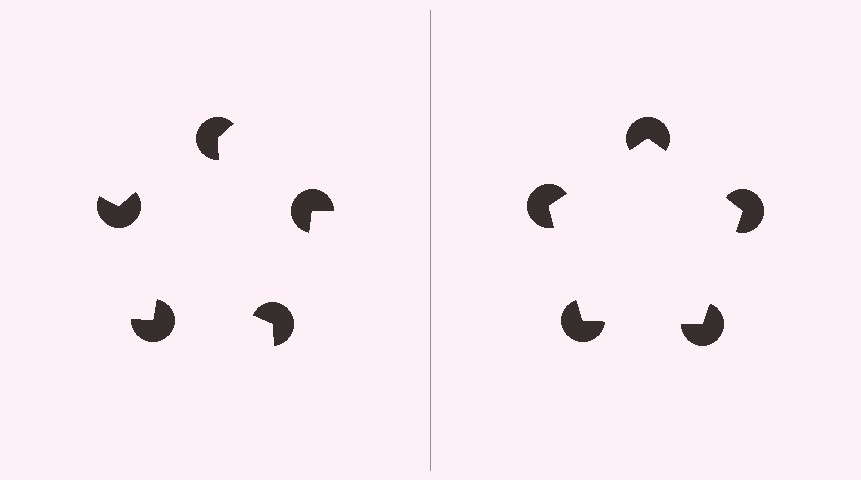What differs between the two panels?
The pac-man discs are positioned identically on both sides; only the wedge orientations differ. On the right they align to a pentagon; on the left they are misaligned.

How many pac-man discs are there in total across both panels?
10 — 5 on each side.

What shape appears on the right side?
An illusory pentagon.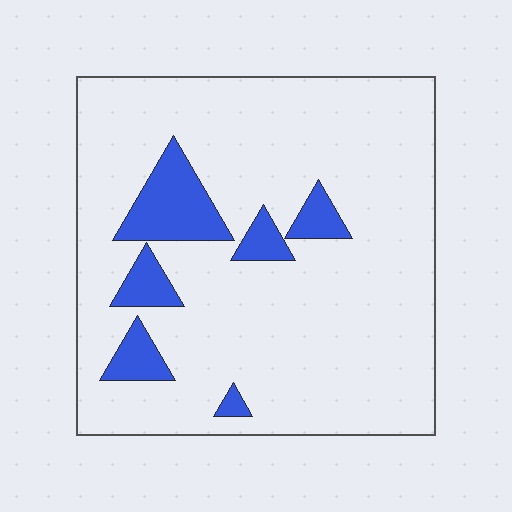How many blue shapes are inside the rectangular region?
6.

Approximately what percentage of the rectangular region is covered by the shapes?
Approximately 15%.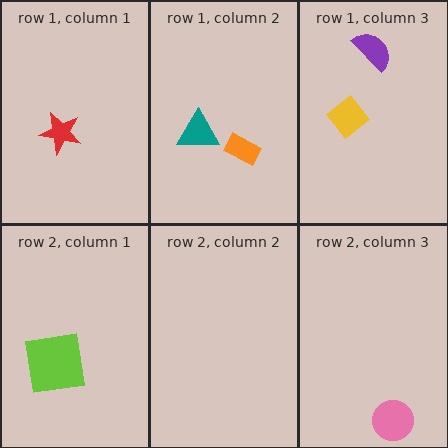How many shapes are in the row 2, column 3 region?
1.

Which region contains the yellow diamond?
The row 1, column 3 region.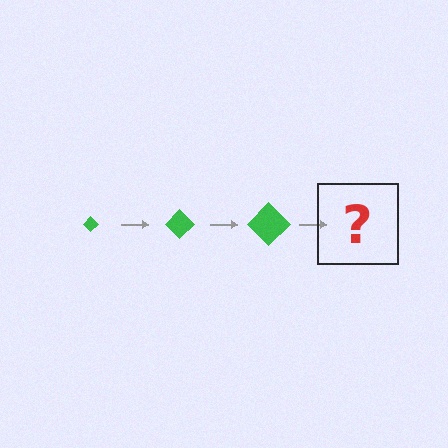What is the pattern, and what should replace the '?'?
The pattern is that the diamond gets progressively larger each step. The '?' should be a green diamond, larger than the previous one.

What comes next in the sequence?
The next element should be a green diamond, larger than the previous one.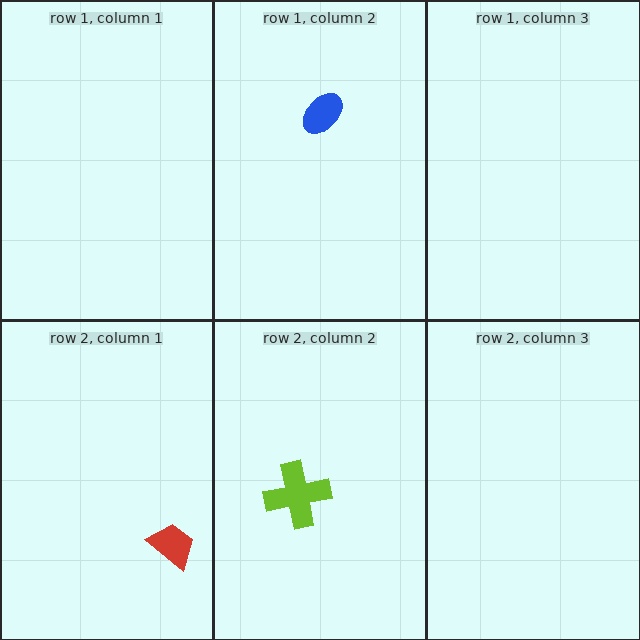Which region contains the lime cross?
The row 2, column 2 region.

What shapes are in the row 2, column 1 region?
The red trapezoid.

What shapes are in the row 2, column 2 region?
The lime cross.